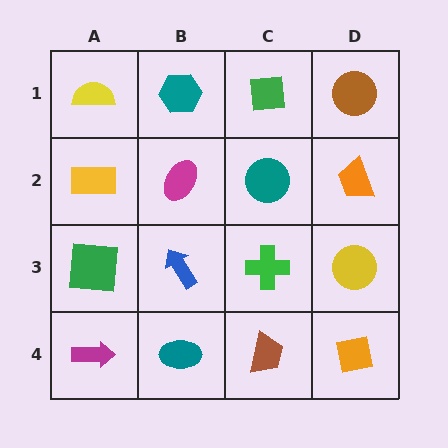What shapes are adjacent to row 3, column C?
A teal circle (row 2, column C), a brown trapezoid (row 4, column C), a blue arrow (row 3, column B), a yellow circle (row 3, column D).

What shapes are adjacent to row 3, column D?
An orange trapezoid (row 2, column D), an orange square (row 4, column D), a green cross (row 3, column C).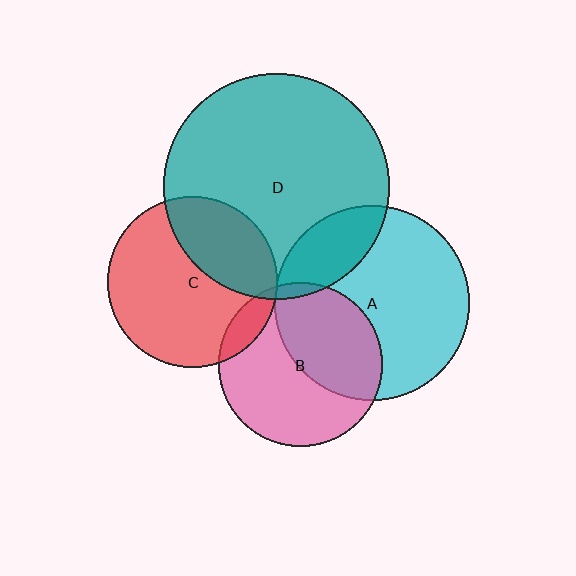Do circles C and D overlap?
Yes.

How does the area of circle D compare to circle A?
Approximately 1.3 times.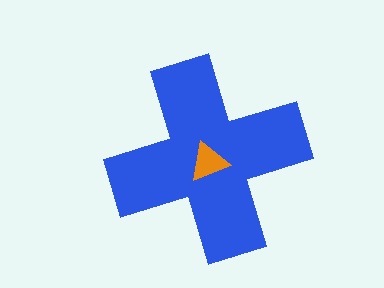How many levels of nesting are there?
2.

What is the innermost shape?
The orange triangle.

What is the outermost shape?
The blue cross.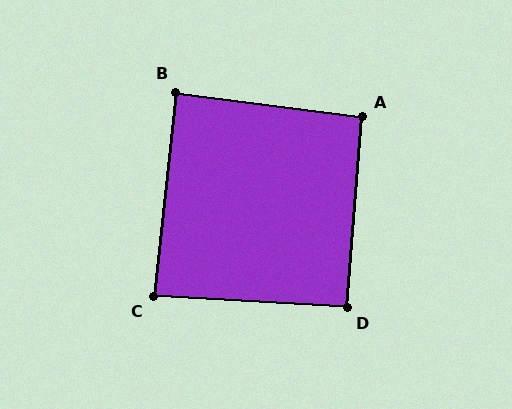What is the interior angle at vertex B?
Approximately 89 degrees (approximately right).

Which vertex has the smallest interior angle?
C, at approximately 87 degrees.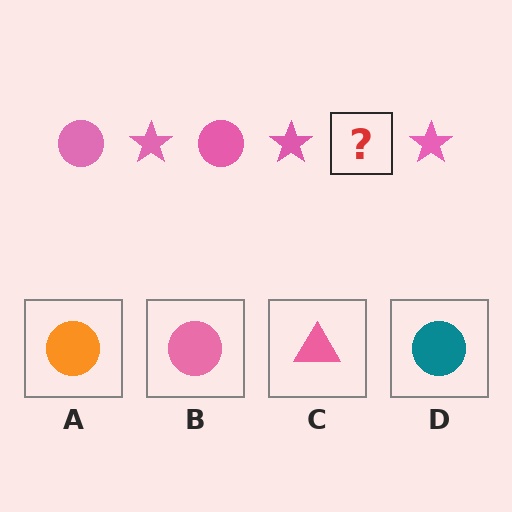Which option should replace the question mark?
Option B.